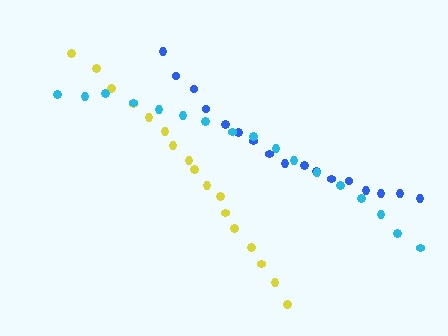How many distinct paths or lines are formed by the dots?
There are 3 distinct paths.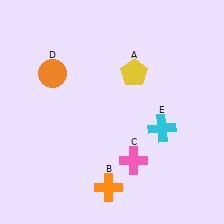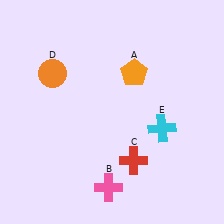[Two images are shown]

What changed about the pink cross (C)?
In Image 1, C is pink. In Image 2, it changed to red.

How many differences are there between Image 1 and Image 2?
There are 3 differences between the two images.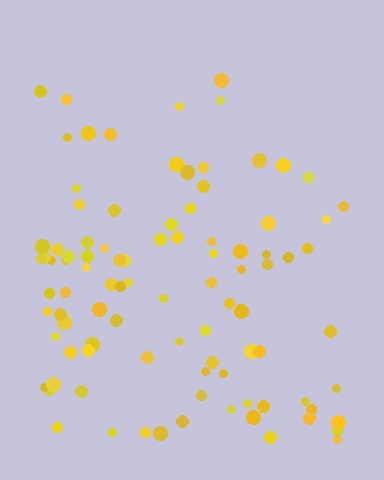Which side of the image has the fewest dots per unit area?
The top.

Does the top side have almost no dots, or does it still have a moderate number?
Still a moderate number, just noticeably fewer than the bottom.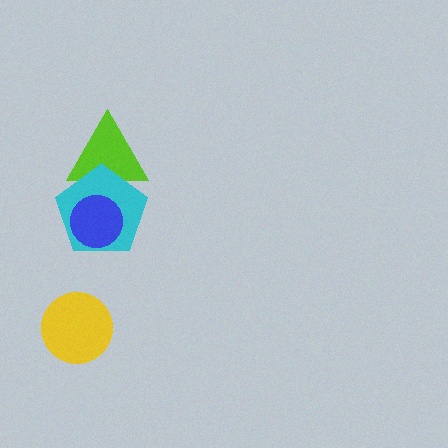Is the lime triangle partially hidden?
Yes, it is partially covered by another shape.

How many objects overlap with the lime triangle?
1 object overlaps with the lime triangle.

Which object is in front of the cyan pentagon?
The blue circle is in front of the cyan pentagon.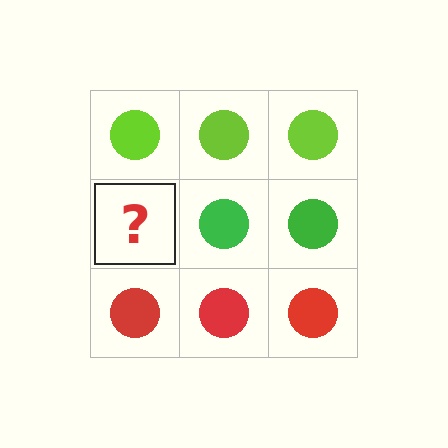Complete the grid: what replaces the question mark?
The question mark should be replaced with a green circle.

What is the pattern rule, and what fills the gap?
The rule is that each row has a consistent color. The gap should be filled with a green circle.